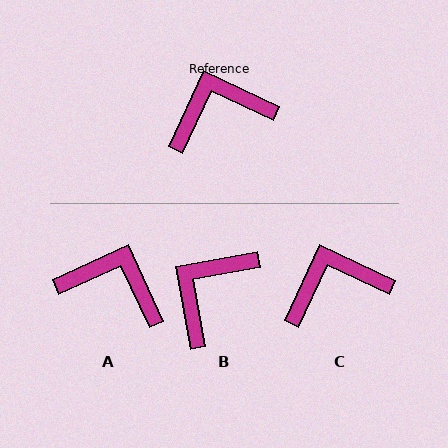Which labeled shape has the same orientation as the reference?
C.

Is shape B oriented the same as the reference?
No, it is off by about 36 degrees.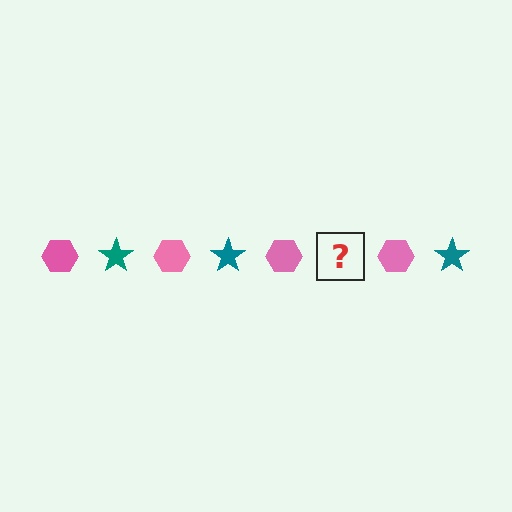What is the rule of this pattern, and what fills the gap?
The rule is that the pattern alternates between pink hexagon and teal star. The gap should be filled with a teal star.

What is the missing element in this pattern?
The missing element is a teal star.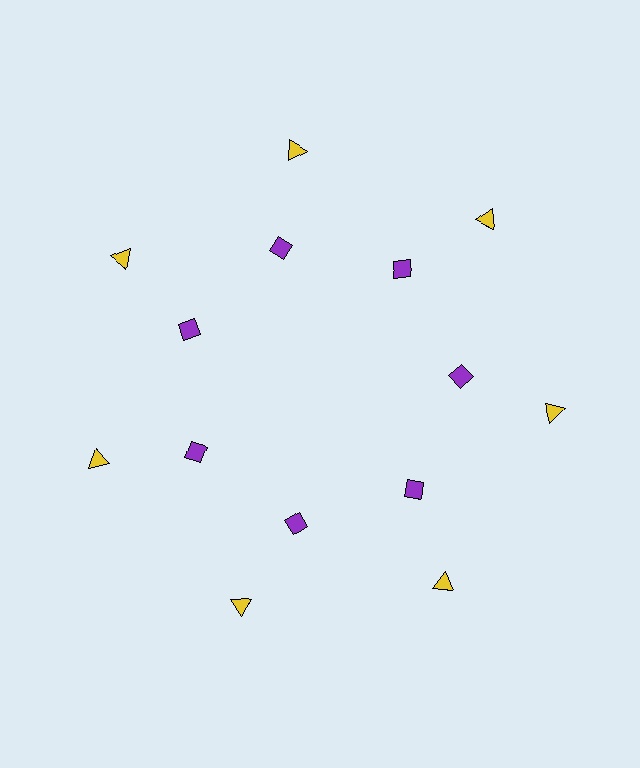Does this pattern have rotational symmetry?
Yes, this pattern has 7-fold rotational symmetry. It looks the same after rotating 51 degrees around the center.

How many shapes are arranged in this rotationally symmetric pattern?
There are 14 shapes, arranged in 7 groups of 2.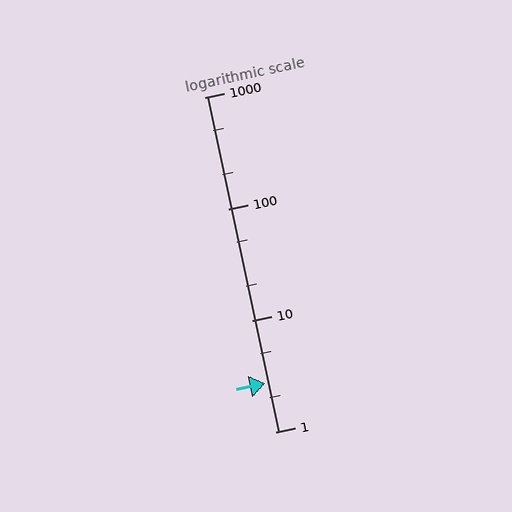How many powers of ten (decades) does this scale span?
The scale spans 3 decades, from 1 to 1000.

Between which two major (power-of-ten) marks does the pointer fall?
The pointer is between 1 and 10.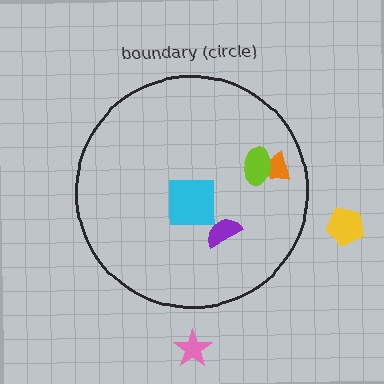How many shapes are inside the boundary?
4 inside, 2 outside.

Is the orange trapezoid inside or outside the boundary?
Inside.